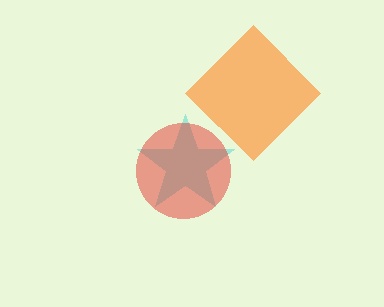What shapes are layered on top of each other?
The layered shapes are: an orange diamond, a cyan star, a red circle.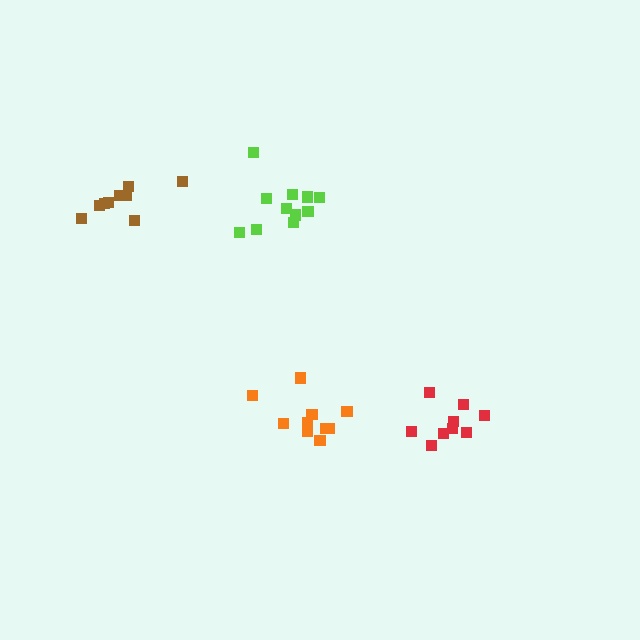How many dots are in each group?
Group 1: 10 dots, Group 2: 9 dots, Group 3: 11 dots, Group 4: 9 dots (39 total).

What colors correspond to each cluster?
The clusters are colored: orange, red, lime, brown.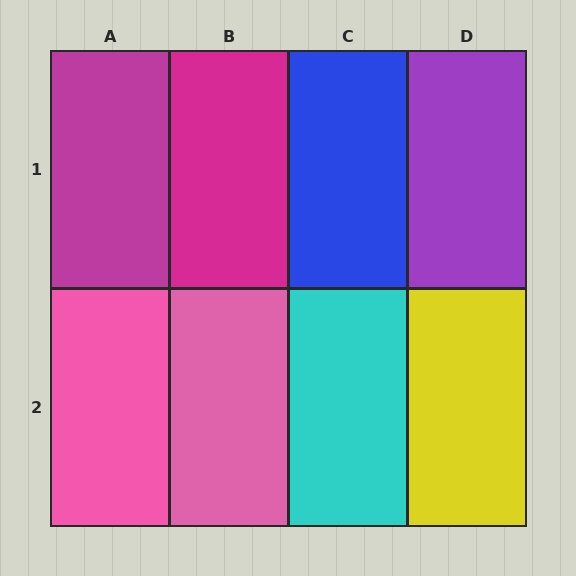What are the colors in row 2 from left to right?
Pink, pink, cyan, yellow.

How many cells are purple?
1 cell is purple.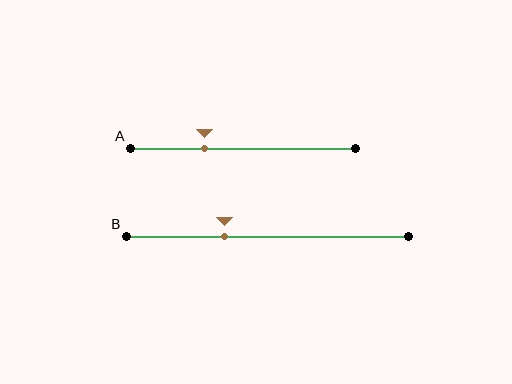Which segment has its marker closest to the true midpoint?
Segment B has its marker closest to the true midpoint.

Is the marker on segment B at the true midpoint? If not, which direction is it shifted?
No, the marker on segment B is shifted to the left by about 15% of the segment length.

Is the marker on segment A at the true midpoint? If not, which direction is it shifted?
No, the marker on segment A is shifted to the left by about 17% of the segment length.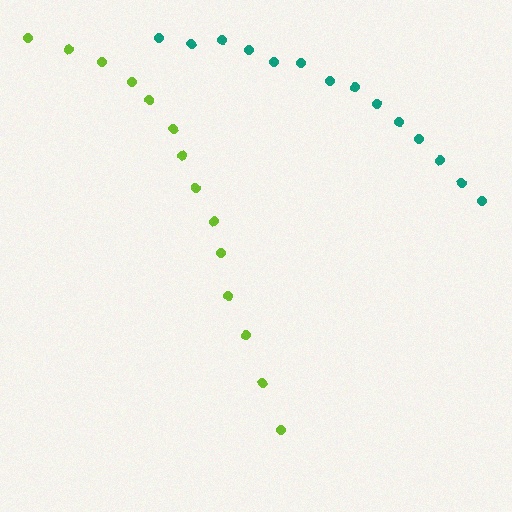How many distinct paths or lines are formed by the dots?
There are 2 distinct paths.